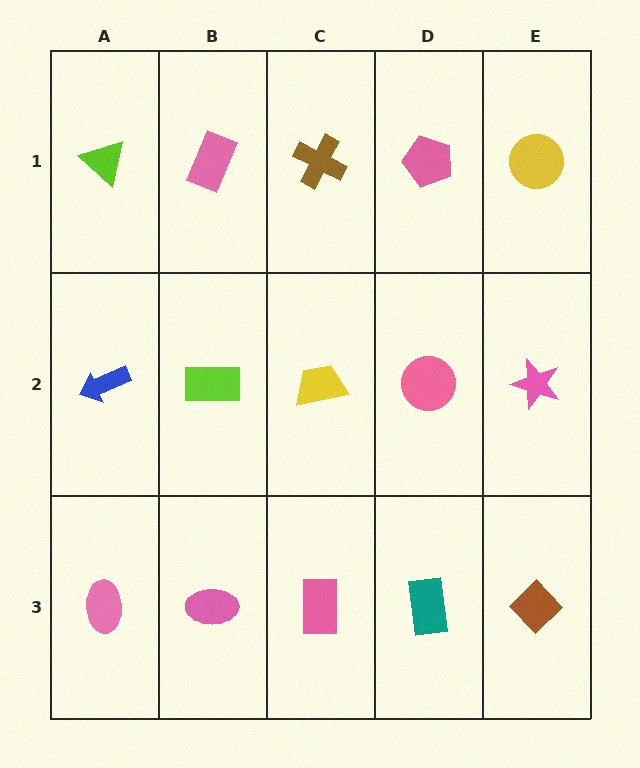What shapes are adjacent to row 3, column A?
A blue arrow (row 2, column A), a pink ellipse (row 3, column B).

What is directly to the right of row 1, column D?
A yellow circle.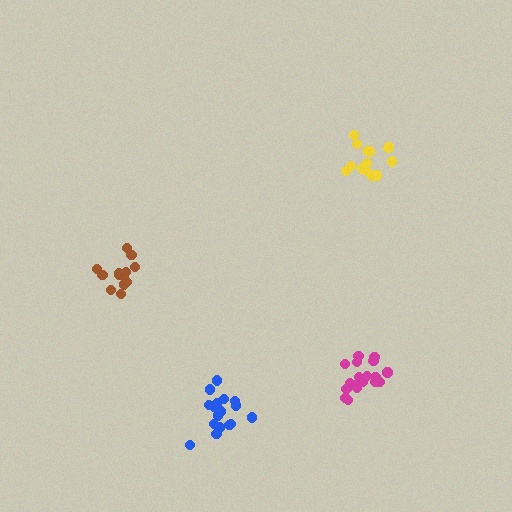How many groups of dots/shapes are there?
There are 4 groups.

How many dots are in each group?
Group 1: 17 dots, Group 2: 13 dots, Group 3: 13 dots, Group 4: 18 dots (61 total).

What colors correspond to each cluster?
The clusters are colored: blue, brown, yellow, magenta.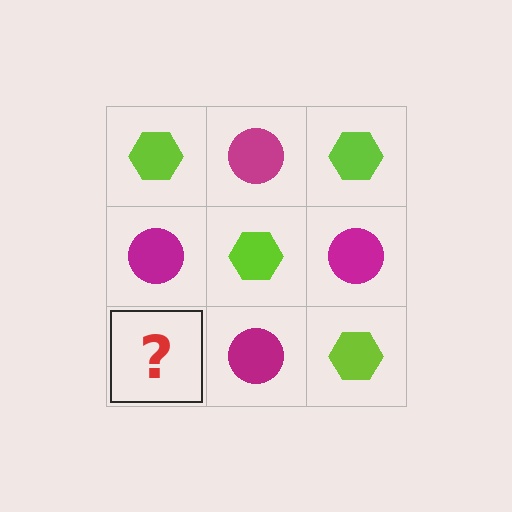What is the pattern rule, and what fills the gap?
The rule is that it alternates lime hexagon and magenta circle in a checkerboard pattern. The gap should be filled with a lime hexagon.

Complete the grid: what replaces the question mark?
The question mark should be replaced with a lime hexagon.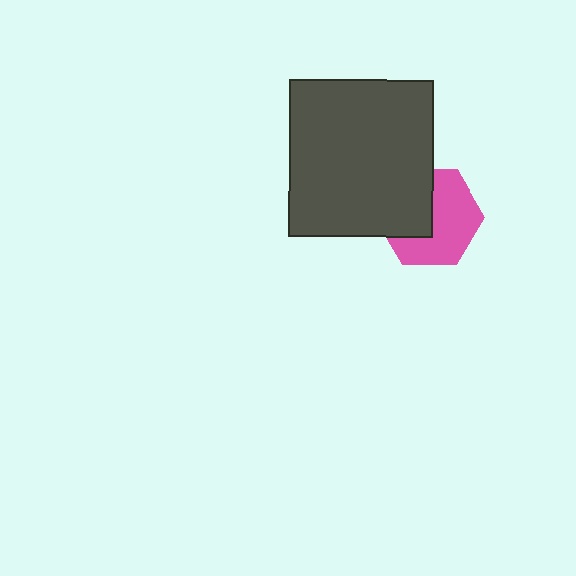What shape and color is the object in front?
The object in front is a dark gray rectangle.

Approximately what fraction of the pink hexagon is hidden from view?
Roughly 42% of the pink hexagon is hidden behind the dark gray rectangle.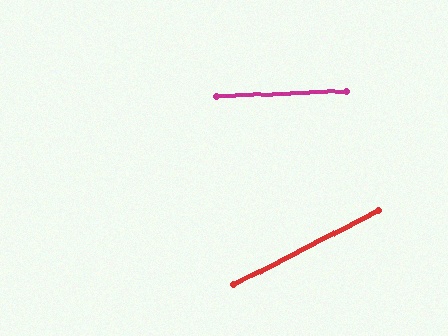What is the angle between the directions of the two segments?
Approximately 25 degrees.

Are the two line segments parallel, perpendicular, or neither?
Neither parallel nor perpendicular — they differ by about 25°.